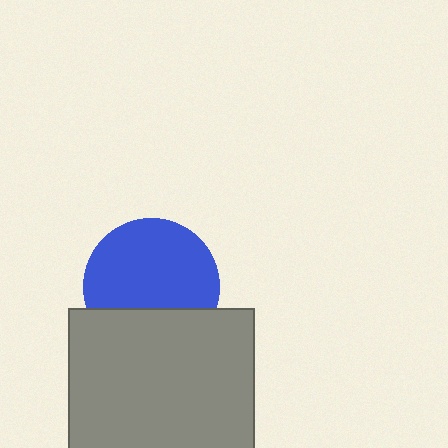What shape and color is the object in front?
The object in front is a gray square.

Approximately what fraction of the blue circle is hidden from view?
Roughly 31% of the blue circle is hidden behind the gray square.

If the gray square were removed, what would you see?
You would see the complete blue circle.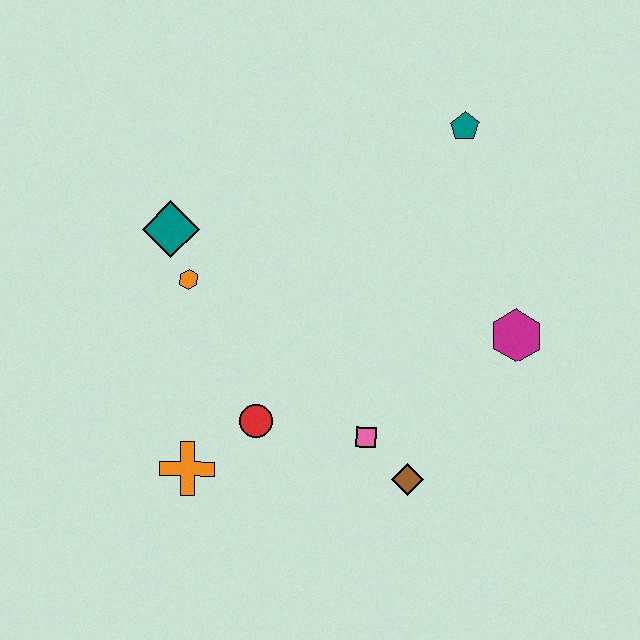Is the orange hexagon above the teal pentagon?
No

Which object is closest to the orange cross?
The red circle is closest to the orange cross.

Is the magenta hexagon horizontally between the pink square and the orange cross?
No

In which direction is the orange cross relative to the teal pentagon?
The orange cross is below the teal pentagon.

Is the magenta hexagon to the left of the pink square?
No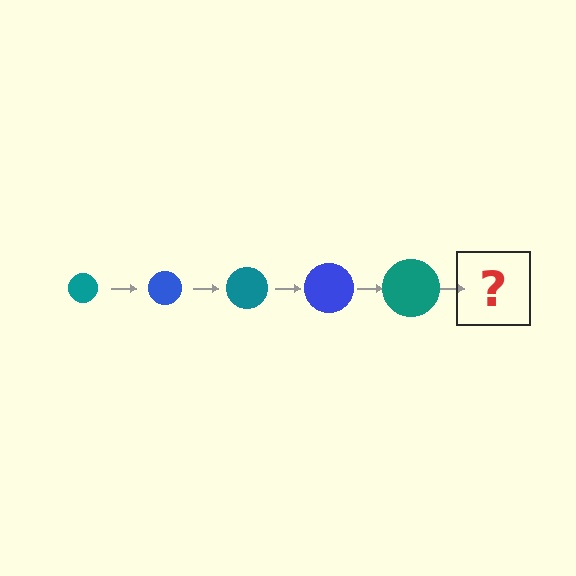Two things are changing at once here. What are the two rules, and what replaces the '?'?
The two rules are that the circle grows larger each step and the color cycles through teal and blue. The '?' should be a blue circle, larger than the previous one.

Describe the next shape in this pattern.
It should be a blue circle, larger than the previous one.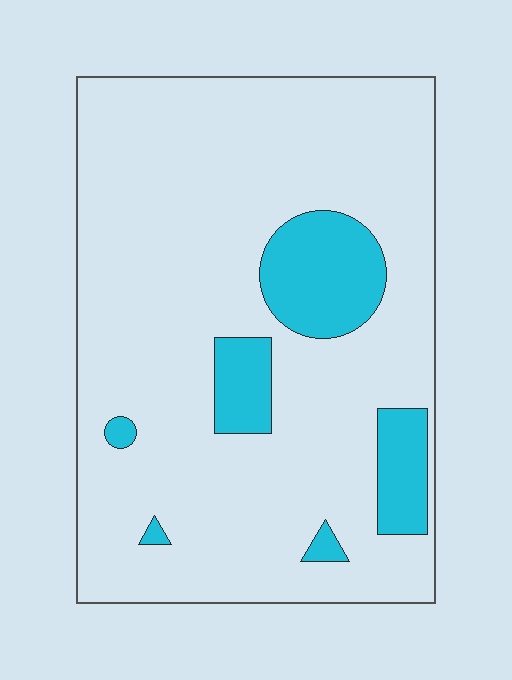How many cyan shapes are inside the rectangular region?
6.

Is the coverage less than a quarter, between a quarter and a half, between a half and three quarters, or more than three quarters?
Less than a quarter.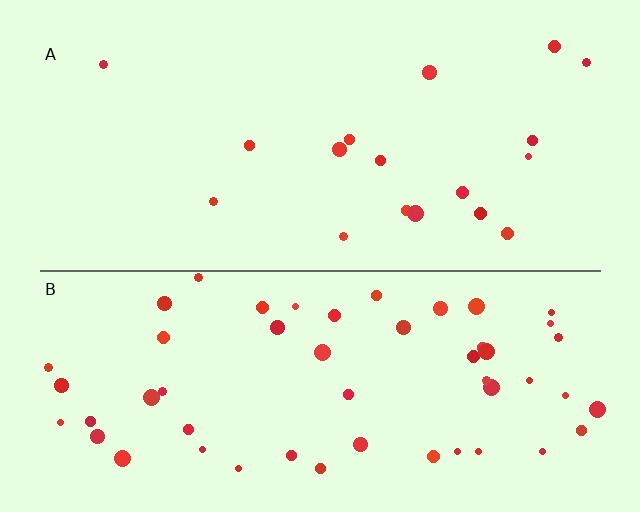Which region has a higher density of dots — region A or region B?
B (the bottom).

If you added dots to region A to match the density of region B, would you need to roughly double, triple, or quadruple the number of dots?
Approximately triple.